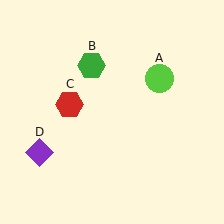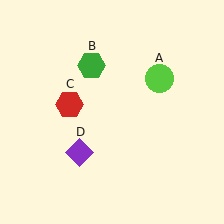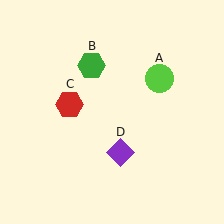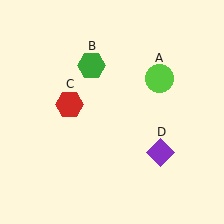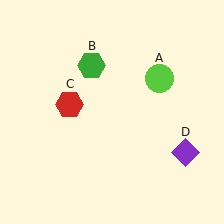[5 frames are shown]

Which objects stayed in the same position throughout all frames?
Lime circle (object A) and green hexagon (object B) and red hexagon (object C) remained stationary.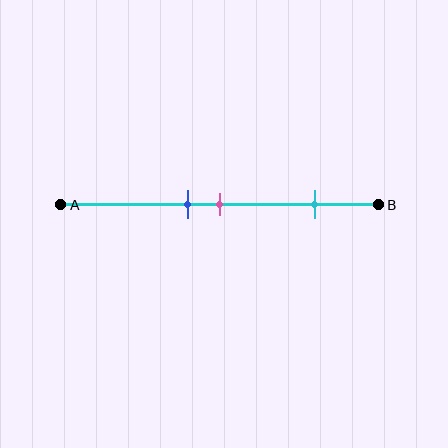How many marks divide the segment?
There are 3 marks dividing the segment.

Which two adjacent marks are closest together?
The blue and pink marks are the closest adjacent pair.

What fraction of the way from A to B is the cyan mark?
The cyan mark is approximately 80% (0.8) of the way from A to B.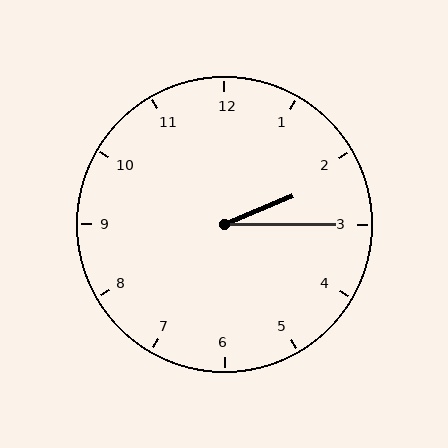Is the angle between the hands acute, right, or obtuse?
It is acute.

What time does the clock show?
2:15.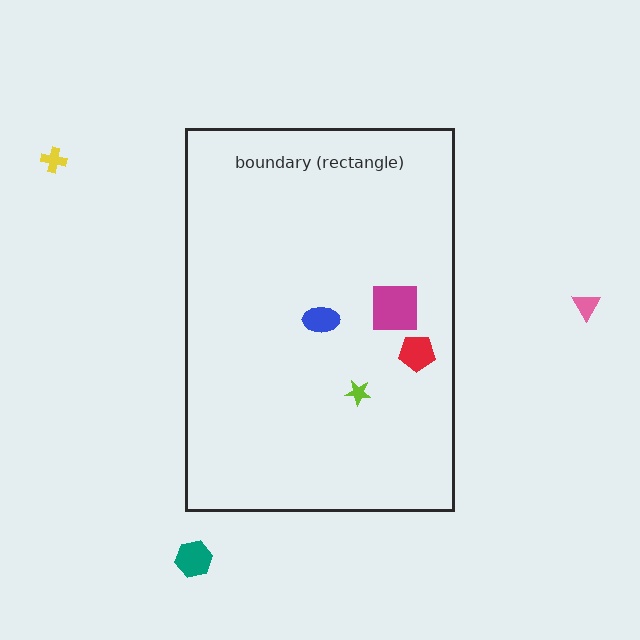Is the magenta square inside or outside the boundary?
Inside.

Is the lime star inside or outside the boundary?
Inside.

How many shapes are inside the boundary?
4 inside, 3 outside.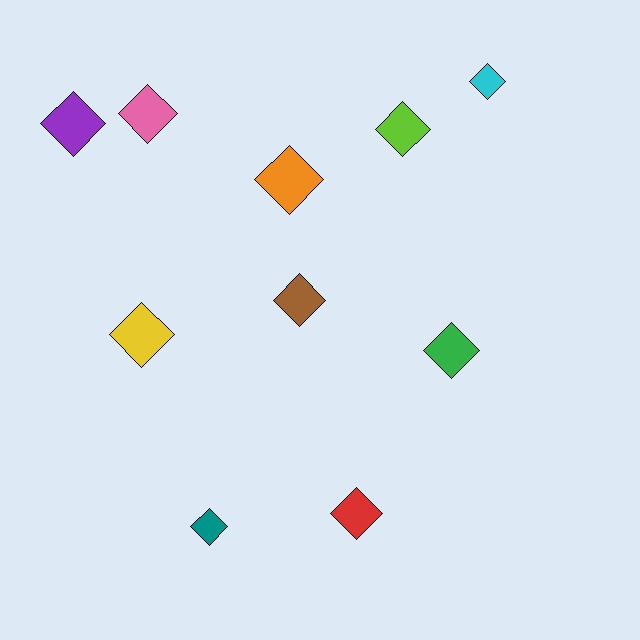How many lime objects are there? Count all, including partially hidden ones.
There is 1 lime object.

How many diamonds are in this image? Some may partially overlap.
There are 10 diamonds.